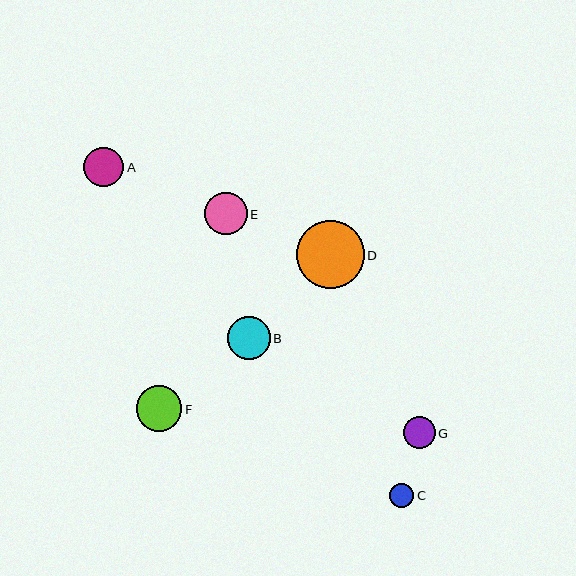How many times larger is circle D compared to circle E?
Circle D is approximately 1.6 times the size of circle E.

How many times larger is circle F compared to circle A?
Circle F is approximately 1.2 times the size of circle A.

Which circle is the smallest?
Circle C is the smallest with a size of approximately 24 pixels.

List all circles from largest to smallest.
From largest to smallest: D, F, B, E, A, G, C.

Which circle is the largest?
Circle D is the largest with a size of approximately 68 pixels.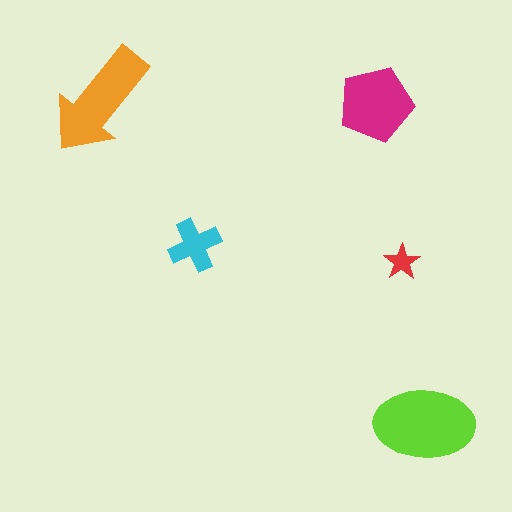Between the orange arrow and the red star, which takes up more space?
The orange arrow.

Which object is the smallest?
The red star.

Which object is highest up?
The orange arrow is topmost.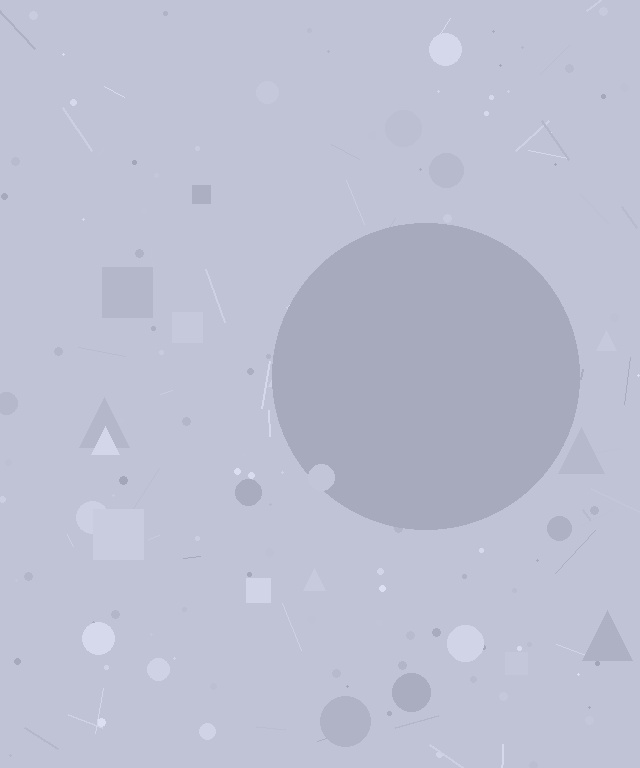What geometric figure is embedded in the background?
A circle is embedded in the background.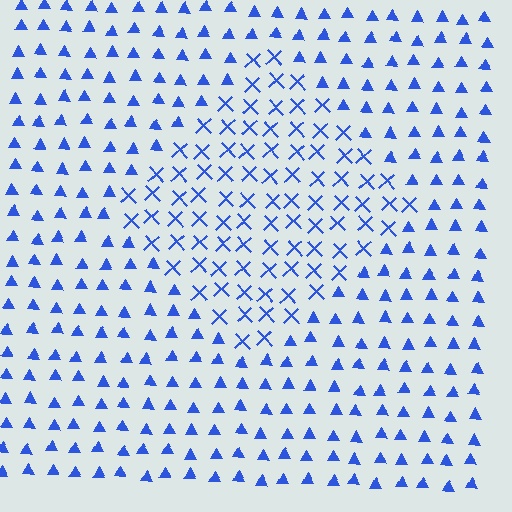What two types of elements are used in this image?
The image uses X marks inside the diamond region and triangles outside it.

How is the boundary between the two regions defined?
The boundary is defined by a change in element shape: X marks inside vs. triangles outside. All elements share the same color and spacing.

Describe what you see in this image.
The image is filled with small blue elements arranged in a uniform grid. A diamond-shaped region contains X marks, while the surrounding area contains triangles. The boundary is defined purely by the change in element shape.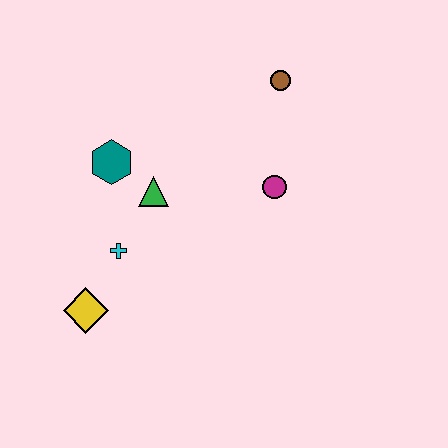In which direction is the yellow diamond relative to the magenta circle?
The yellow diamond is to the left of the magenta circle.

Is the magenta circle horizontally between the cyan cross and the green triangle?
No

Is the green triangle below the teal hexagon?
Yes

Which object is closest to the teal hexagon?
The green triangle is closest to the teal hexagon.